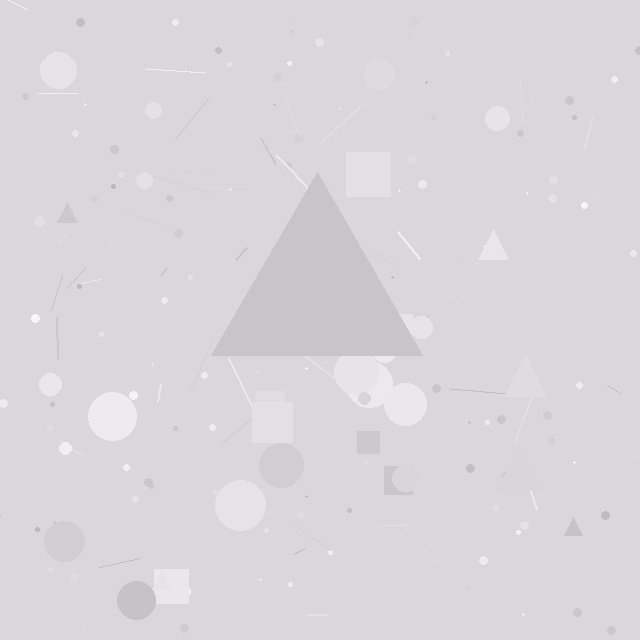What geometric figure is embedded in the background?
A triangle is embedded in the background.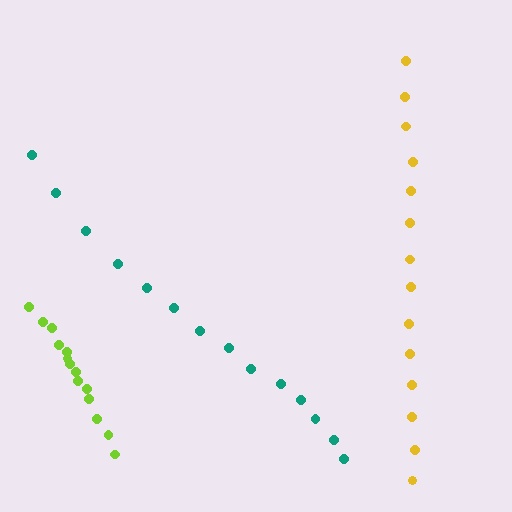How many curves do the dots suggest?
There are 3 distinct paths.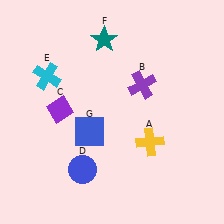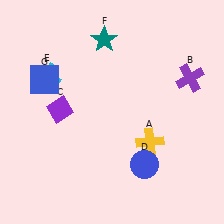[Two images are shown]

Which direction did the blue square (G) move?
The blue square (G) moved up.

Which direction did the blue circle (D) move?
The blue circle (D) moved right.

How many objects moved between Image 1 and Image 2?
3 objects moved between the two images.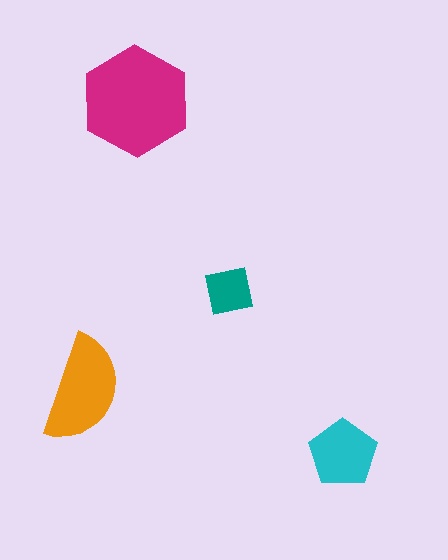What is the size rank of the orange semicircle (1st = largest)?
2nd.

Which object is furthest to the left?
The orange semicircle is leftmost.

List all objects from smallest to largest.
The teal square, the cyan pentagon, the orange semicircle, the magenta hexagon.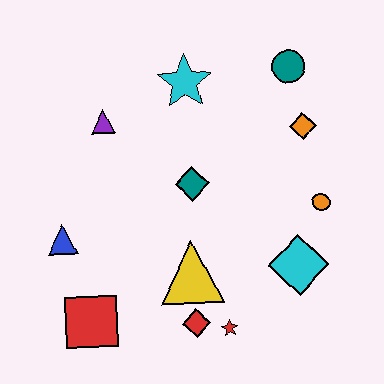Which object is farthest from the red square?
The teal circle is farthest from the red square.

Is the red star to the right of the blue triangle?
Yes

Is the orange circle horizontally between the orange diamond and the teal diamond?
No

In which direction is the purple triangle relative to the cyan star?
The purple triangle is to the left of the cyan star.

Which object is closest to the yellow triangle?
The red diamond is closest to the yellow triangle.